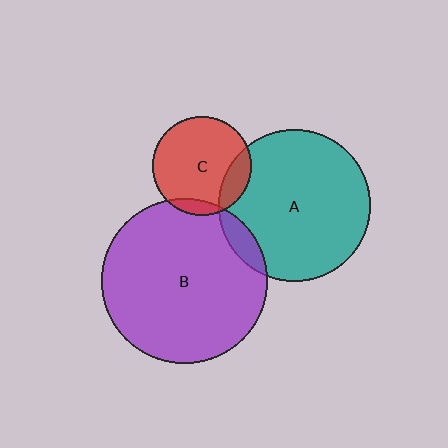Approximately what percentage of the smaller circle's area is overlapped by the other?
Approximately 15%.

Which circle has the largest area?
Circle B (purple).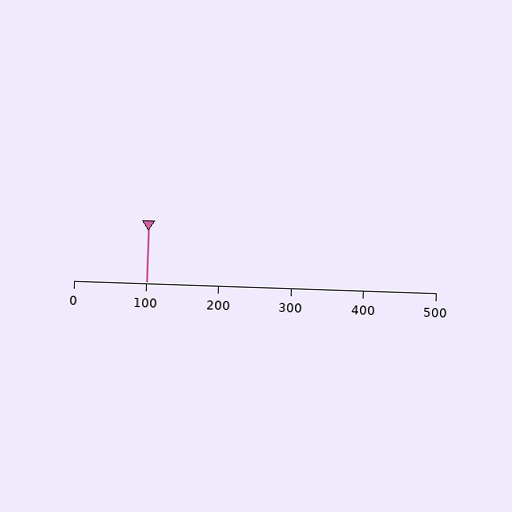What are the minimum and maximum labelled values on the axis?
The axis runs from 0 to 500.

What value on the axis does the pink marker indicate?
The marker indicates approximately 100.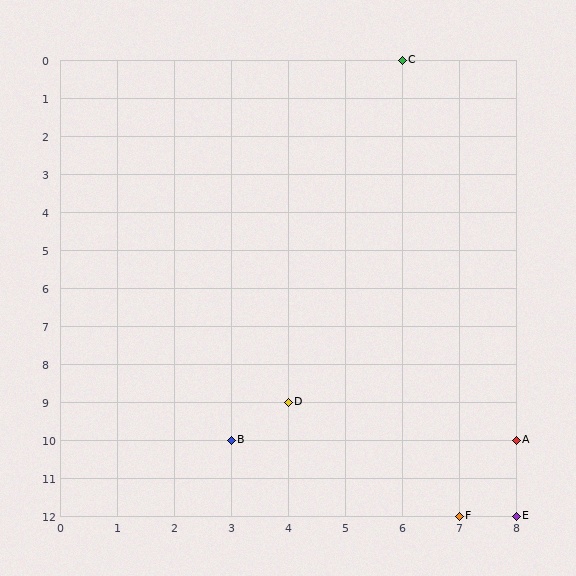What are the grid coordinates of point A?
Point A is at grid coordinates (8, 10).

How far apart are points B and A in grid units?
Points B and A are 5 columns apart.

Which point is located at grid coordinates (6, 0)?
Point C is at (6, 0).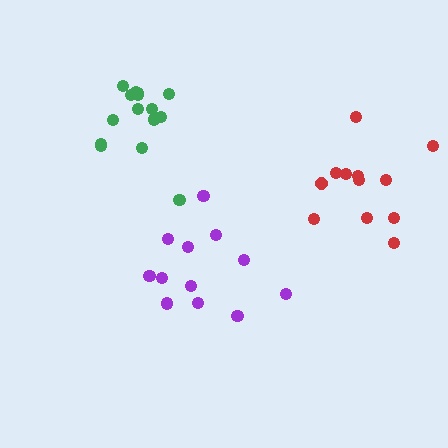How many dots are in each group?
Group 1: 12 dots, Group 2: 15 dots, Group 3: 12 dots (39 total).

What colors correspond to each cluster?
The clusters are colored: purple, green, red.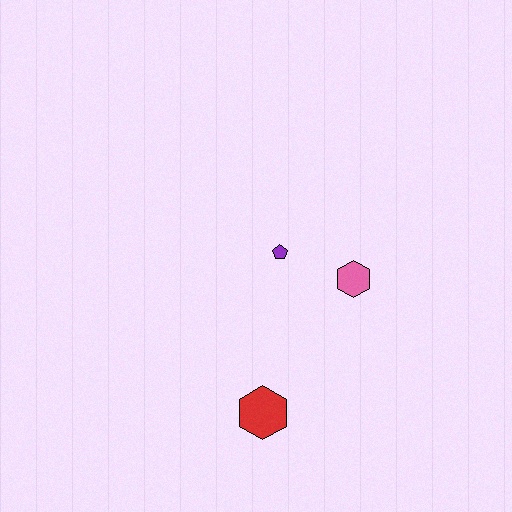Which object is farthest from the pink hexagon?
The red hexagon is farthest from the pink hexagon.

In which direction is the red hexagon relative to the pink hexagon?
The red hexagon is below the pink hexagon.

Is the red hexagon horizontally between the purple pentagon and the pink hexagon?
No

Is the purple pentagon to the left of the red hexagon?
No